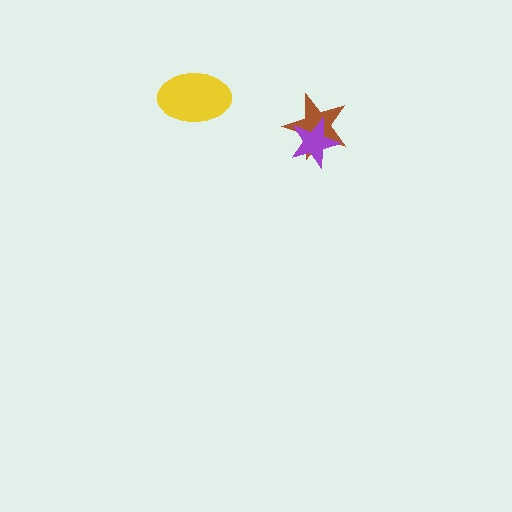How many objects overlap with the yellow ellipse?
0 objects overlap with the yellow ellipse.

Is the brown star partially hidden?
Yes, it is partially covered by another shape.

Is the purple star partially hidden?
No, no other shape covers it.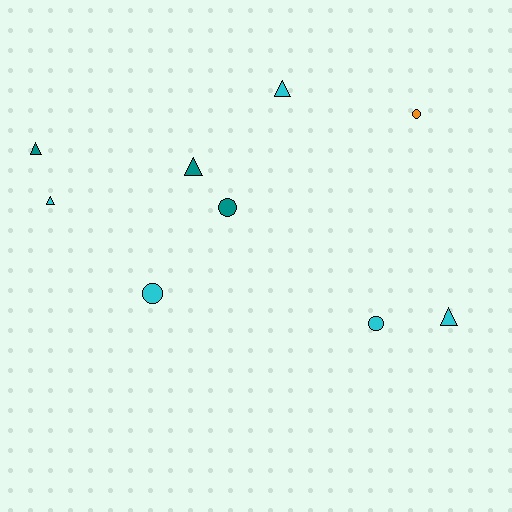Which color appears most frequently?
Cyan, with 5 objects.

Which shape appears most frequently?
Triangle, with 5 objects.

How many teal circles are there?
There is 1 teal circle.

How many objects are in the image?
There are 9 objects.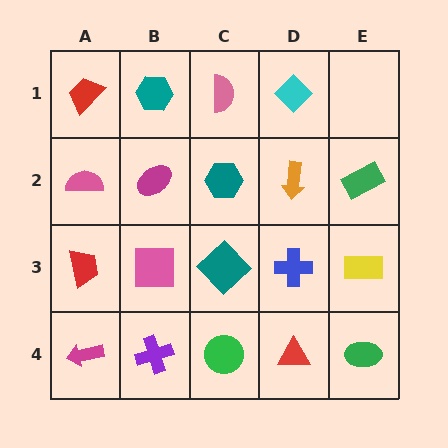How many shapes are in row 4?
5 shapes.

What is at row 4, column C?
A green circle.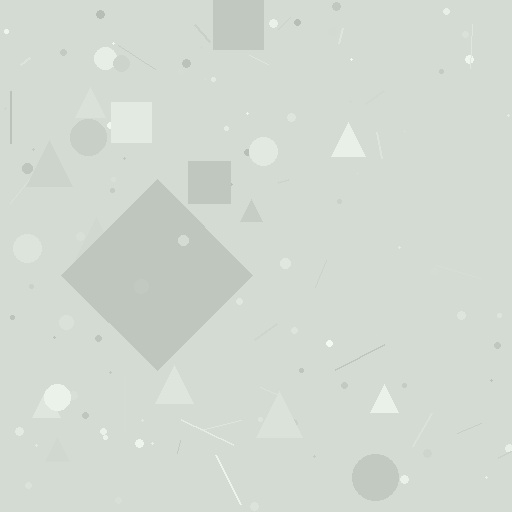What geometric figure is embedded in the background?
A diamond is embedded in the background.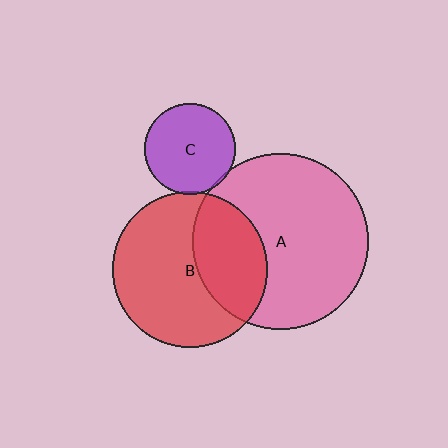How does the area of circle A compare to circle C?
Approximately 3.7 times.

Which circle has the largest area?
Circle A (pink).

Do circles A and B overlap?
Yes.